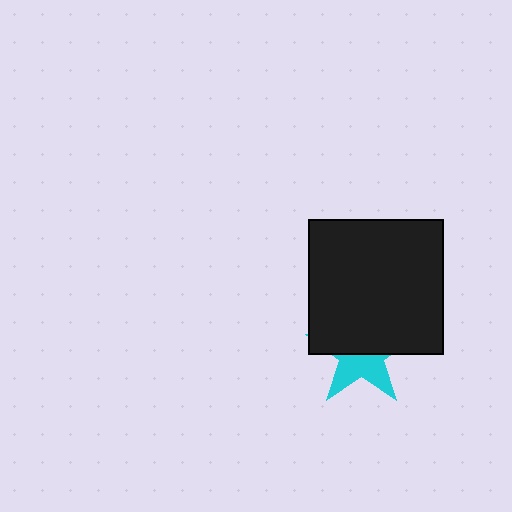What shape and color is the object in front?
The object in front is a black square.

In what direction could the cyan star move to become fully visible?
The cyan star could move down. That would shift it out from behind the black square entirely.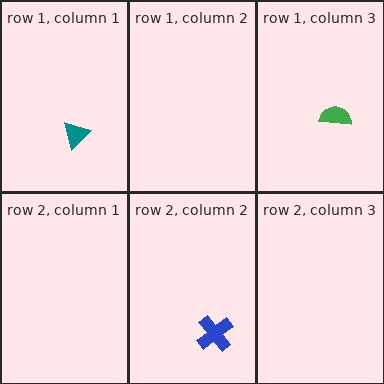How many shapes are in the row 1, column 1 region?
1.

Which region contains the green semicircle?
The row 1, column 3 region.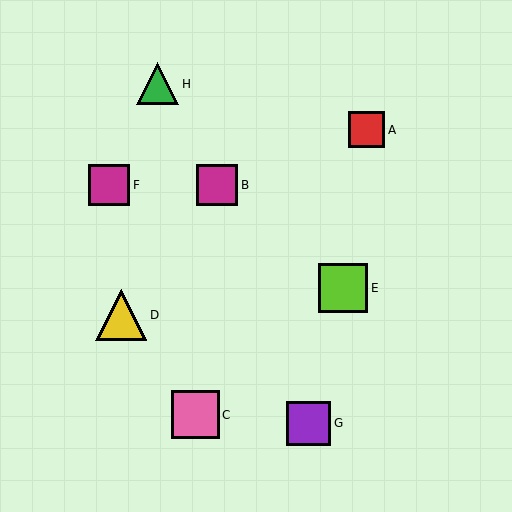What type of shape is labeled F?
Shape F is a magenta square.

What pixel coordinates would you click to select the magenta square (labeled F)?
Click at (109, 185) to select the magenta square F.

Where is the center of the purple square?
The center of the purple square is at (309, 424).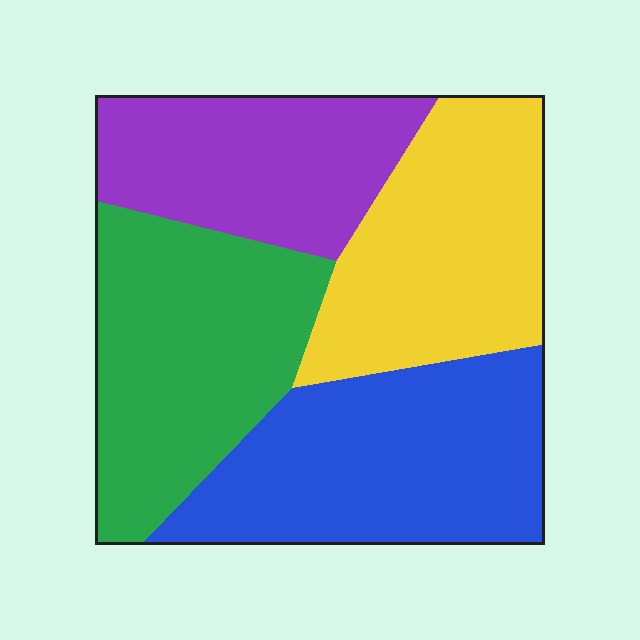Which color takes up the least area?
Purple, at roughly 20%.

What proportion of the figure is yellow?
Yellow takes up about one quarter (1/4) of the figure.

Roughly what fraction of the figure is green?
Green covers around 25% of the figure.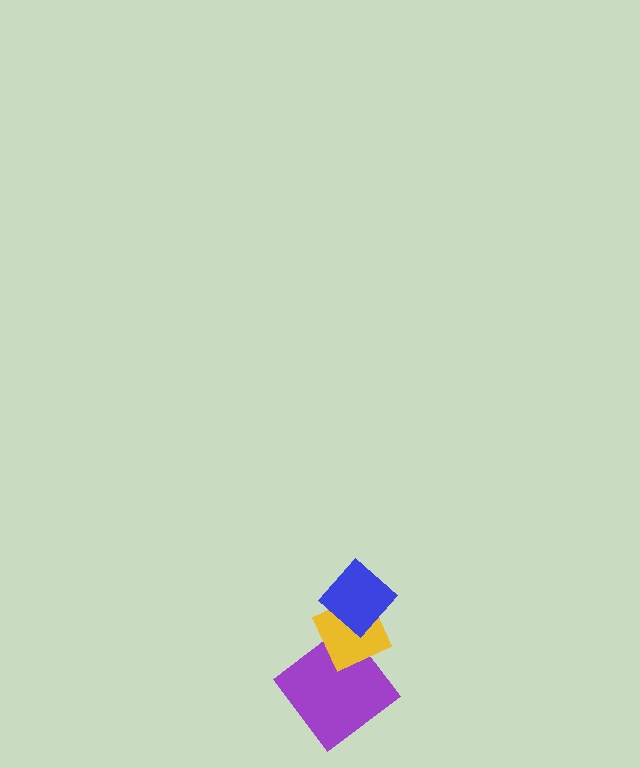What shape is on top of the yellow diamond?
The blue diamond is on top of the yellow diamond.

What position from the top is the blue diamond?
The blue diamond is 1st from the top.